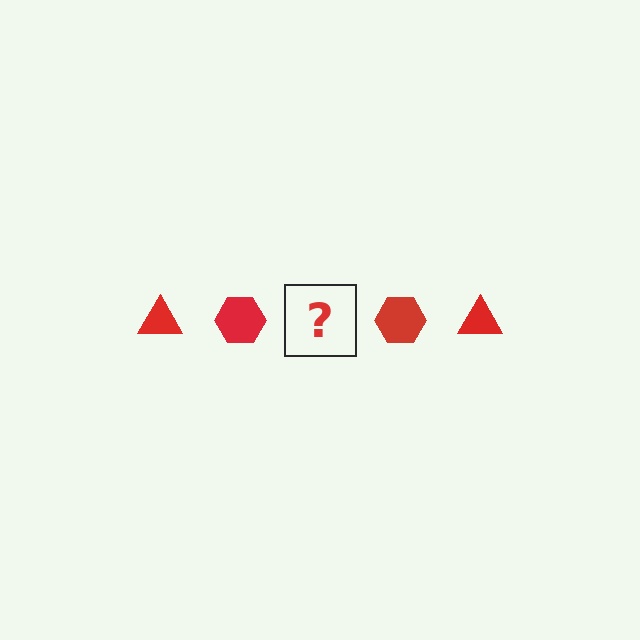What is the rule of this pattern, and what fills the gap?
The rule is that the pattern cycles through triangle, hexagon shapes in red. The gap should be filled with a red triangle.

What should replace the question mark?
The question mark should be replaced with a red triangle.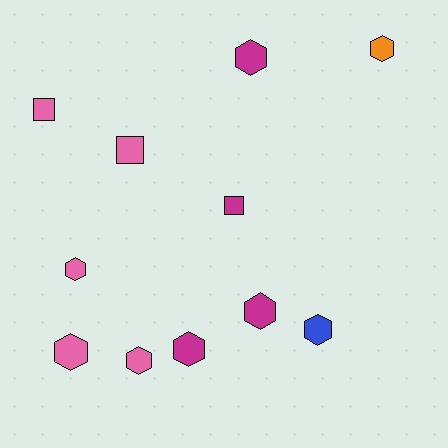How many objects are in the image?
There are 11 objects.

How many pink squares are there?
There are 2 pink squares.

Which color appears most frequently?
Pink, with 5 objects.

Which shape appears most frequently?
Hexagon, with 8 objects.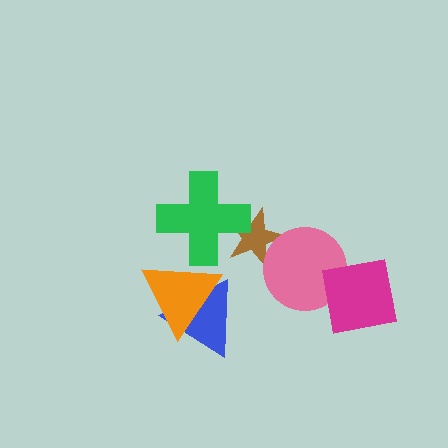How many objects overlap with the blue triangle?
1 object overlaps with the blue triangle.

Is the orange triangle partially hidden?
No, no other shape covers it.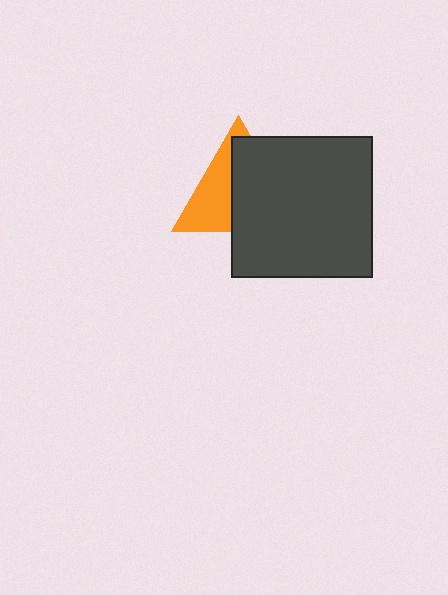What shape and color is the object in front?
The object in front is a dark gray square.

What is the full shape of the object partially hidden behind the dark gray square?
The partially hidden object is an orange triangle.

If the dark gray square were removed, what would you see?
You would see the complete orange triangle.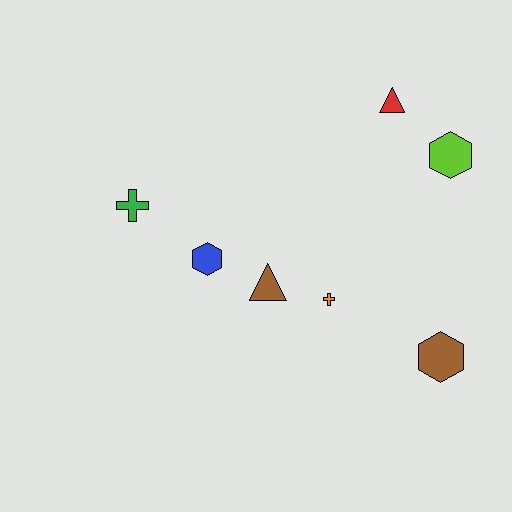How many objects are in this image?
There are 7 objects.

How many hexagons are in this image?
There are 3 hexagons.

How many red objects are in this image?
There is 1 red object.